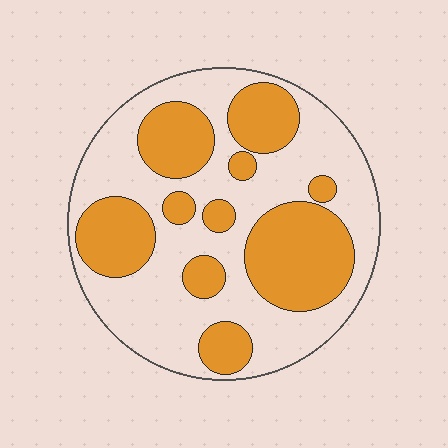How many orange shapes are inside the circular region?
10.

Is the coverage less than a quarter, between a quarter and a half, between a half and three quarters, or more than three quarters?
Between a quarter and a half.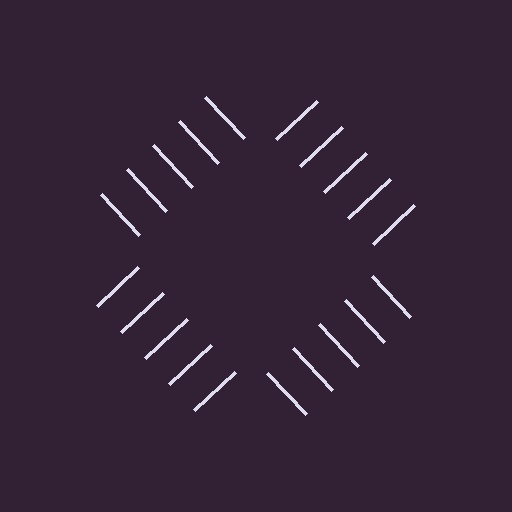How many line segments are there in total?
20 — 5 along each of the 4 edges.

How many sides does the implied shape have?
4 sides — the line-ends trace a square.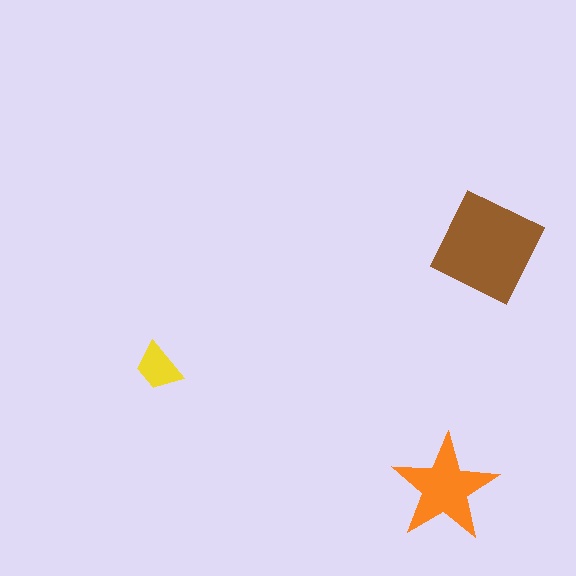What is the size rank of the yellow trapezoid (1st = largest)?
3rd.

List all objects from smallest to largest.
The yellow trapezoid, the orange star, the brown square.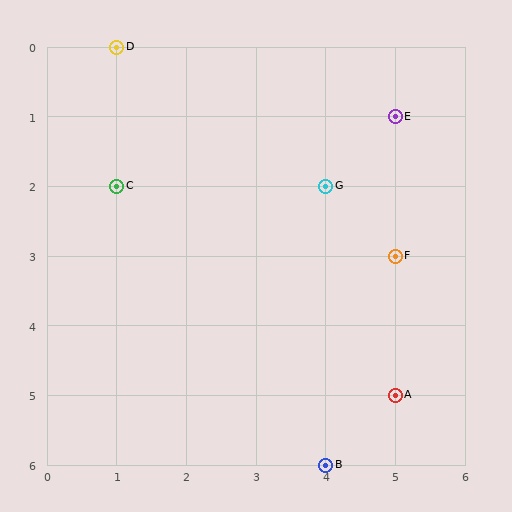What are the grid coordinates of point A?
Point A is at grid coordinates (5, 5).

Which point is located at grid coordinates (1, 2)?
Point C is at (1, 2).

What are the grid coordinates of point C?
Point C is at grid coordinates (1, 2).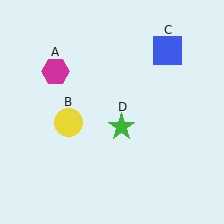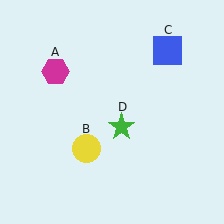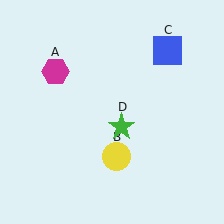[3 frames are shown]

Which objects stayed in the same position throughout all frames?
Magenta hexagon (object A) and blue square (object C) and green star (object D) remained stationary.